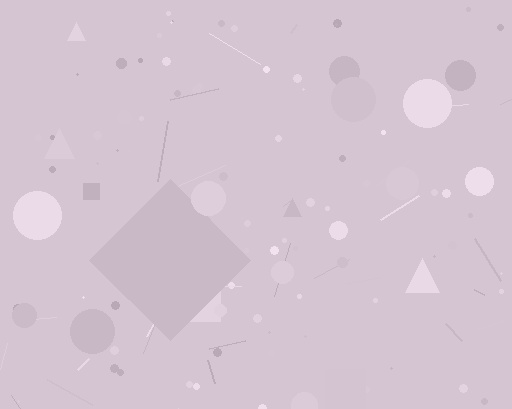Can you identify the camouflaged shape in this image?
The camouflaged shape is a diamond.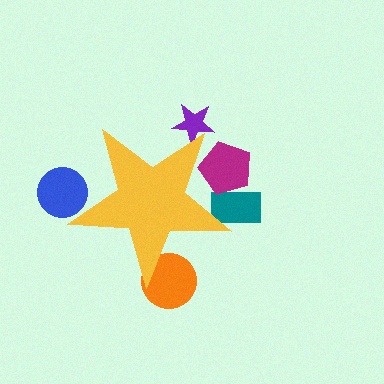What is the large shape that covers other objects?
A yellow star.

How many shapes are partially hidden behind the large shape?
5 shapes are partially hidden.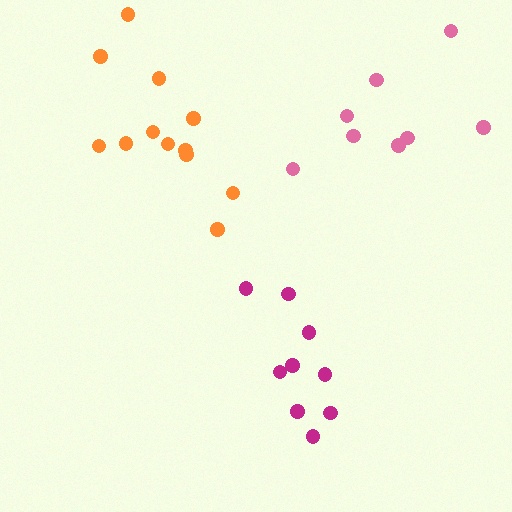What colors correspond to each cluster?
The clusters are colored: orange, pink, magenta.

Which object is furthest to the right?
The pink cluster is rightmost.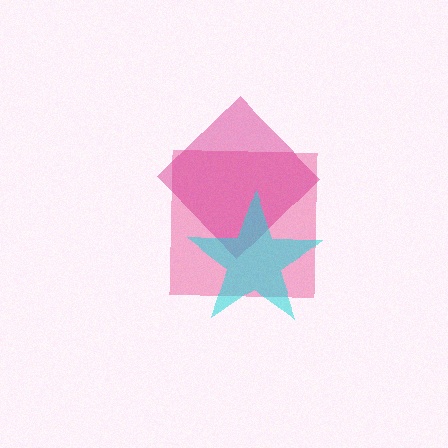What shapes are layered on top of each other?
The layered shapes are: a pink square, a magenta diamond, a cyan star.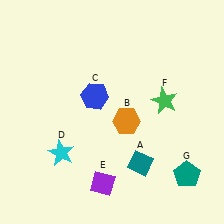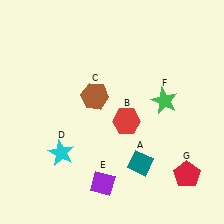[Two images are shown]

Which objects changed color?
B changed from orange to red. C changed from blue to brown. G changed from teal to red.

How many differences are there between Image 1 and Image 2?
There are 3 differences between the two images.